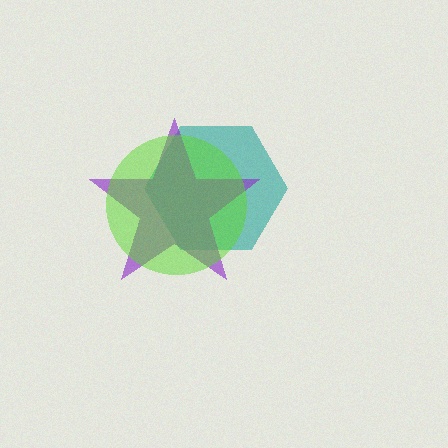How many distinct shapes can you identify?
There are 3 distinct shapes: a teal hexagon, a purple star, a lime circle.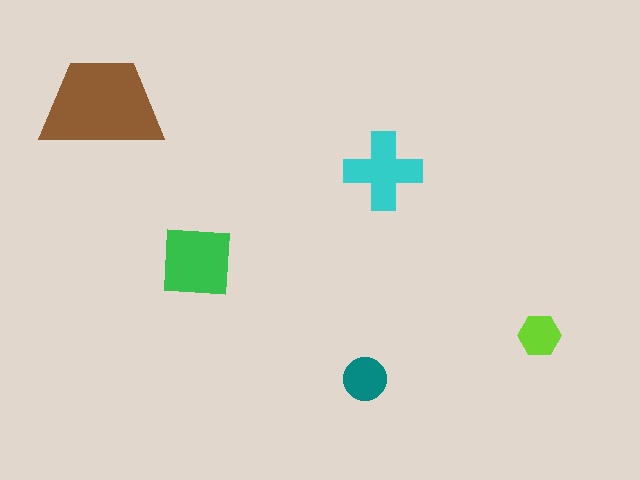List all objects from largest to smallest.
The brown trapezoid, the green square, the cyan cross, the teal circle, the lime hexagon.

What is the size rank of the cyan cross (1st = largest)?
3rd.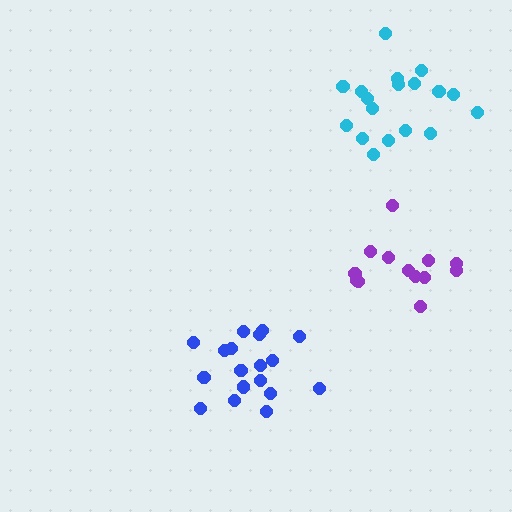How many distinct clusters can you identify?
There are 3 distinct clusters.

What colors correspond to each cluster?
The clusters are colored: cyan, blue, purple.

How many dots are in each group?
Group 1: 18 dots, Group 2: 18 dots, Group 3: 13 dots (49 total).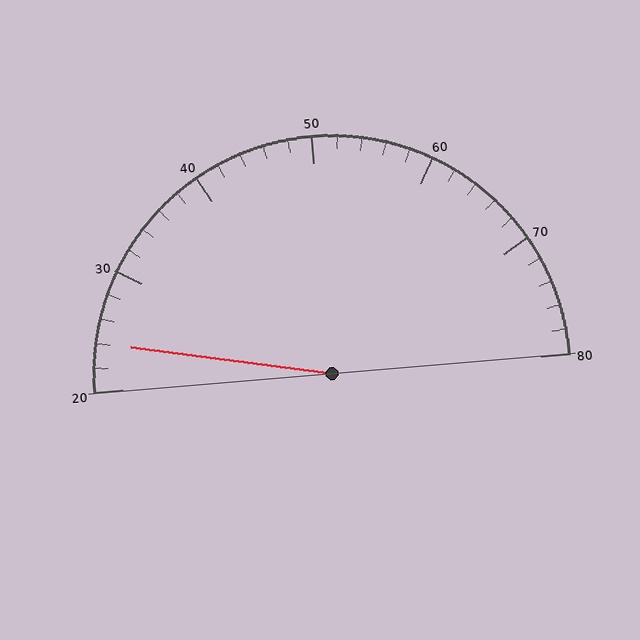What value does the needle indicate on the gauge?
The needle indicates approximately 24.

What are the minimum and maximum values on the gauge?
The gauge ranges from 20 to 80.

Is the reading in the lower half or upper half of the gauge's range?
The reading is in the lower half of the range (20 to 80).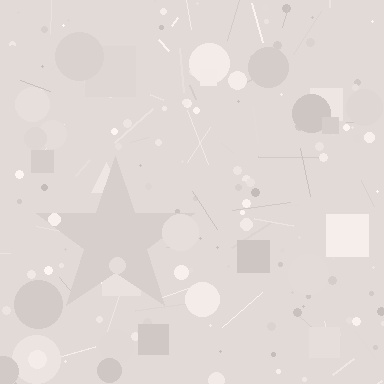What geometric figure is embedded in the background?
A star is embedded in the background.